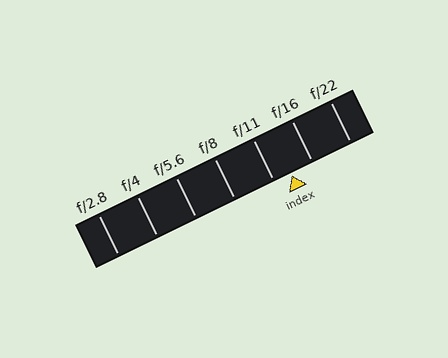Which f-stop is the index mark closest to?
The index mark is closest to f/11.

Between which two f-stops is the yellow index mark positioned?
The index mark is between f/11 and f/16.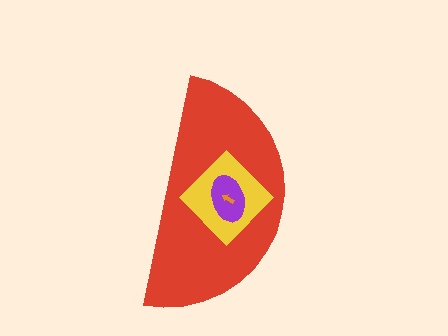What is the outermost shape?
The red semicircle.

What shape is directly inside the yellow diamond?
The purple ellipse.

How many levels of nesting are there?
4.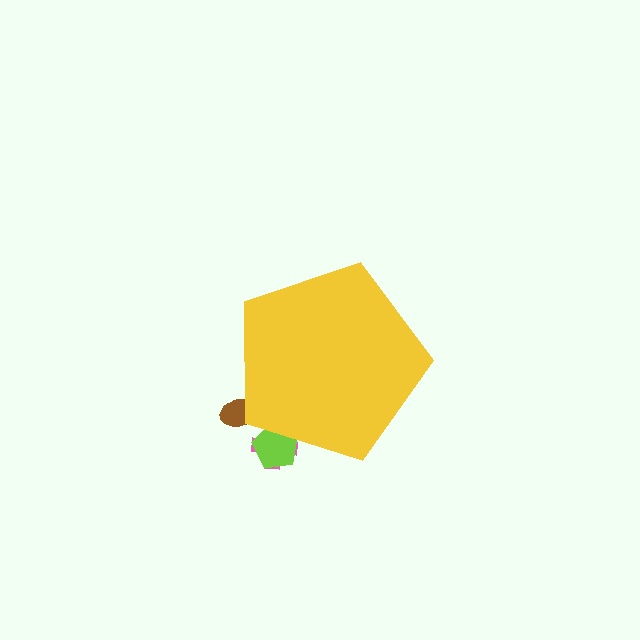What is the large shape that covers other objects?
A yellow pentagon.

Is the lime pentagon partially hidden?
Yes, the lime pentagon is partially hidden behind the yellow pentagon.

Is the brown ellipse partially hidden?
Yes, the brown ellipse is partially hidden behind the yellow pentagon.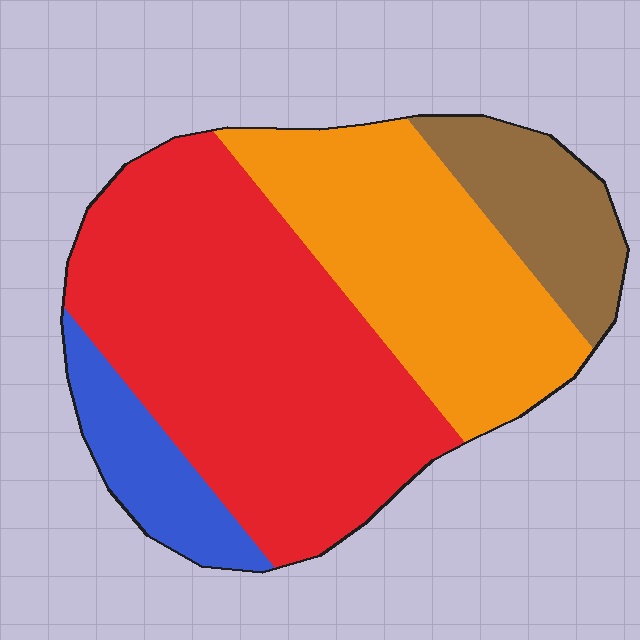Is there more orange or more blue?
Orange.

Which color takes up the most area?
Red, at roughly 50%.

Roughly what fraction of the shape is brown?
Brown covers roughly 10% of the shape.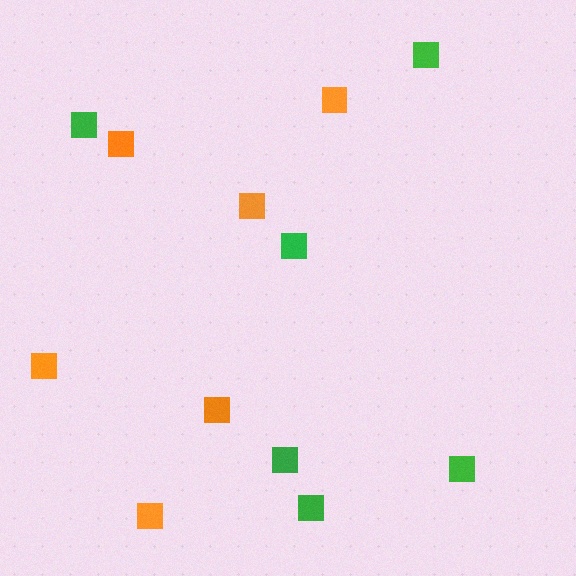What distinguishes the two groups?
There are 2 groups: one group of green squares (6) and one group of orange squares (6).